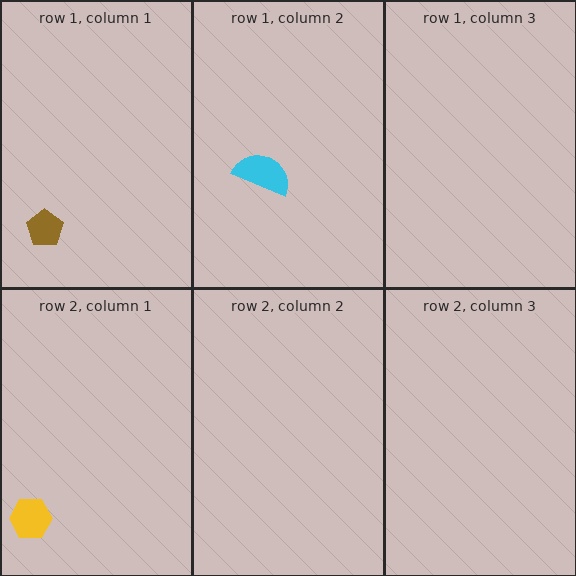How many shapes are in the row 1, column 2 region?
1.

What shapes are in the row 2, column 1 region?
The yellow hexagon.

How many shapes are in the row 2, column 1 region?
1.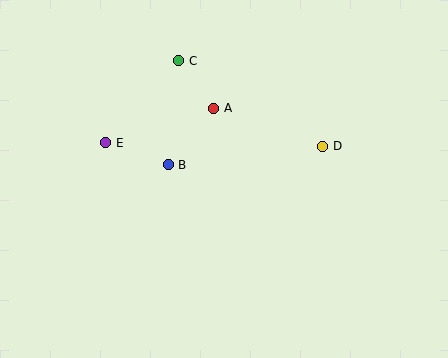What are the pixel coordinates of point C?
Point C is at (179, 61).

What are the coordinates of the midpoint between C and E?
The midpoint between C and E is at (142, 102).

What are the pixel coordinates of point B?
Point B is at (168, 165).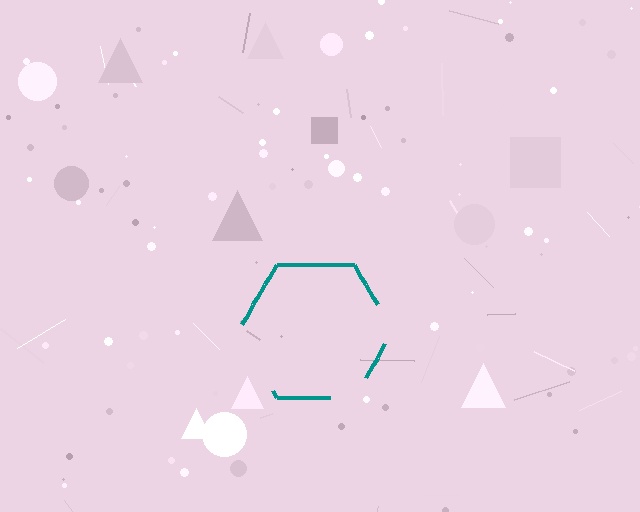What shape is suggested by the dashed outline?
The dashed outline suggests a hexagon.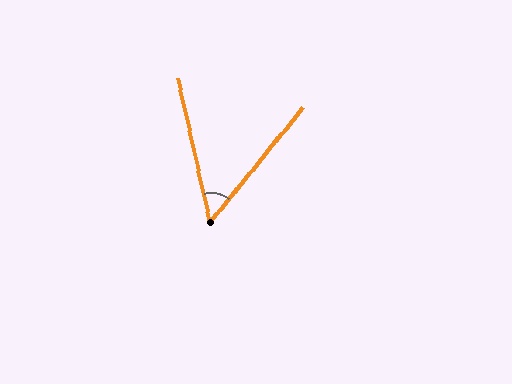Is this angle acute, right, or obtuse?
It is acute.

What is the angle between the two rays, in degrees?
Approximately 52 degrees.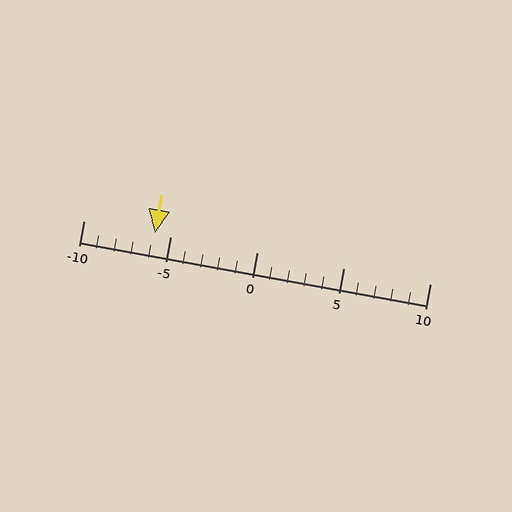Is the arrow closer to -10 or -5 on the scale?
The arrow is closer to -5.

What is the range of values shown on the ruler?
The ruler shows values from -10 to 10.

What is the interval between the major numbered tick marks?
The major tick marks are spaced 5 units apart.